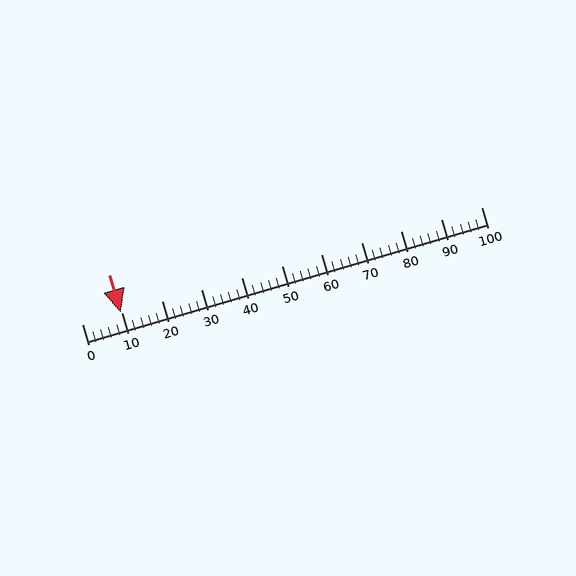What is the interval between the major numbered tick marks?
The major tick marks are spaced 10 units apart.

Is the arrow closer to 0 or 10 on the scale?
The arrow is closer to 10.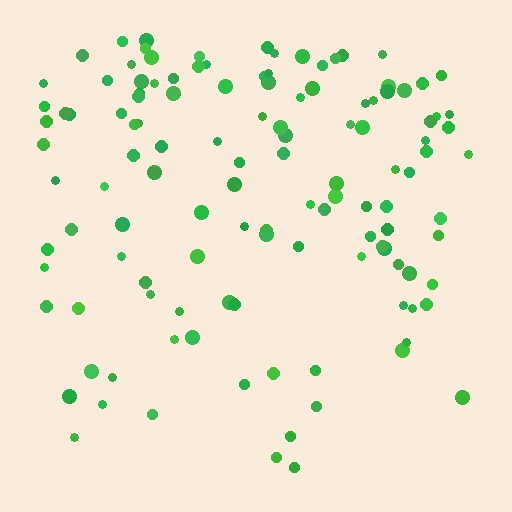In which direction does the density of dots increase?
From bottom to top, with the top side densest.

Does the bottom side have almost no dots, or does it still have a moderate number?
Still a moderate number, just noticeably fewer than the top.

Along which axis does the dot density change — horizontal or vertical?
Vertical.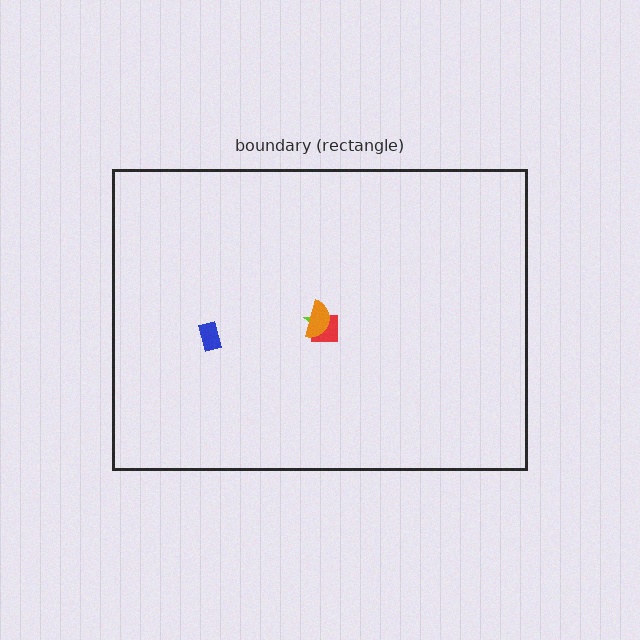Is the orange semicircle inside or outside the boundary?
Inside.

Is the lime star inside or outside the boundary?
Inside.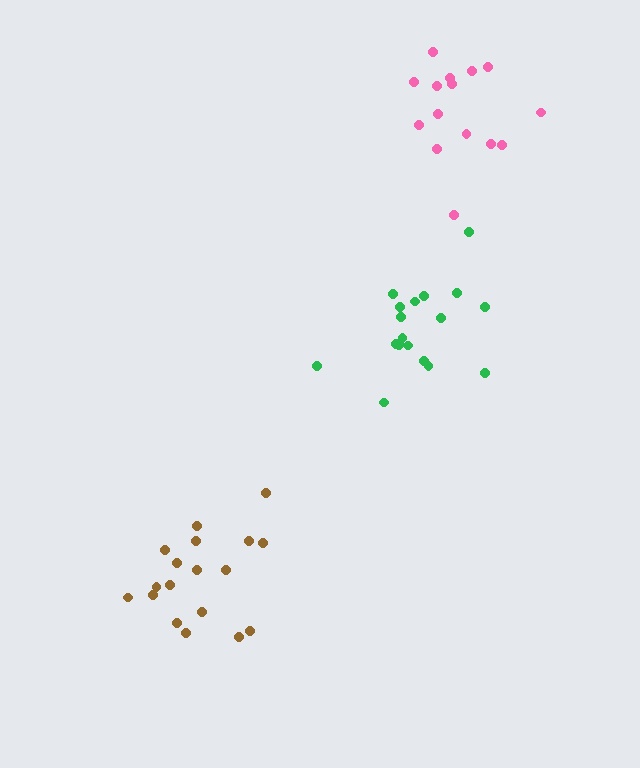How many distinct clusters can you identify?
There are 3 distinct clusters.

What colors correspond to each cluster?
The clusters are colored: brown, pink, green.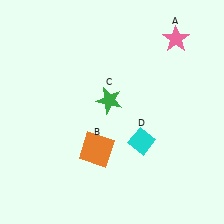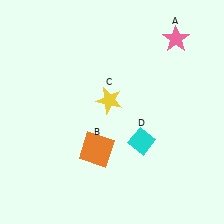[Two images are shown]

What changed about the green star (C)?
In Image 1, C is green. In Image 2, it changed to yellow.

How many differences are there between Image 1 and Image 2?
There is 1 difference between the two images.